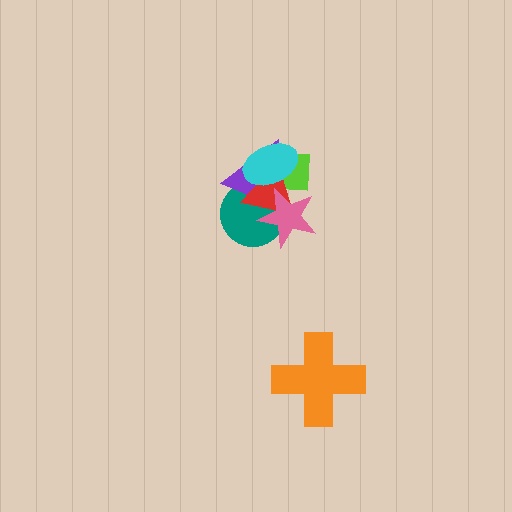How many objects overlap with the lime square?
4 objects overlap with the lime square.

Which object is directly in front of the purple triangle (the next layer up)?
The lime square is directly in front of the purple triangle.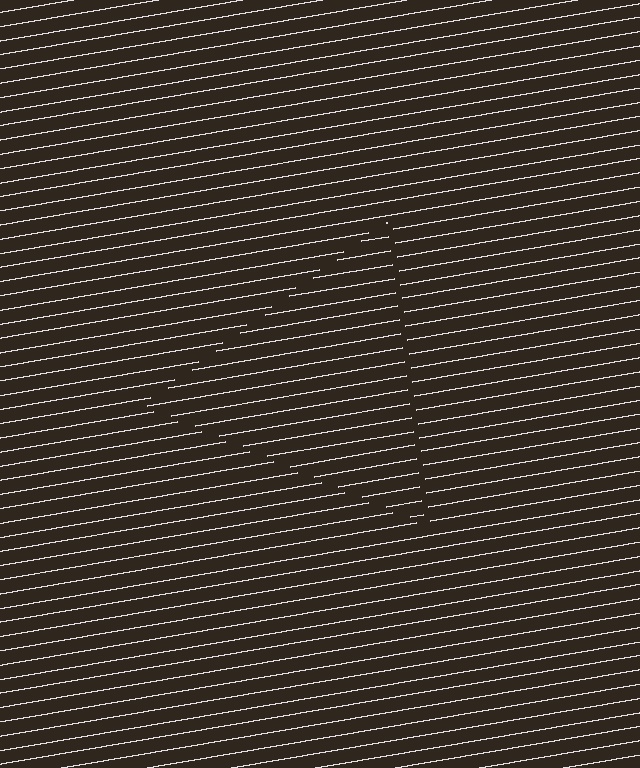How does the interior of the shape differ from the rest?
The interior of the shape contains the same grating, shifted by half a period — the contour is defined by the phase discontinuity where line-ends from the inner and outer gratings abut.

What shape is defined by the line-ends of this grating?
An illusory triangle. The interior of the shape contains the same grating, shifted by half a period — the contour is defined by the phase discontinuity where line-ends from the inner and outer gratings abut.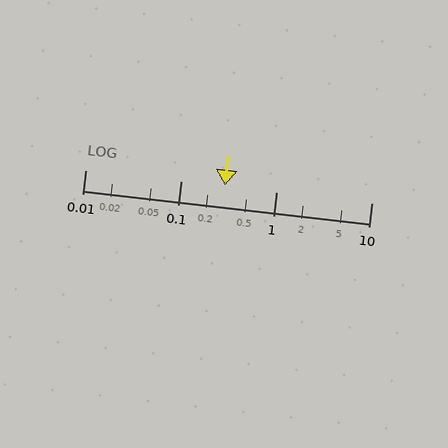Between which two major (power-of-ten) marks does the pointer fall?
The pointer is between 0.1 and 1.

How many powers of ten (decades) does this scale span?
The scale spans 3 decades, from 0.01 to 10.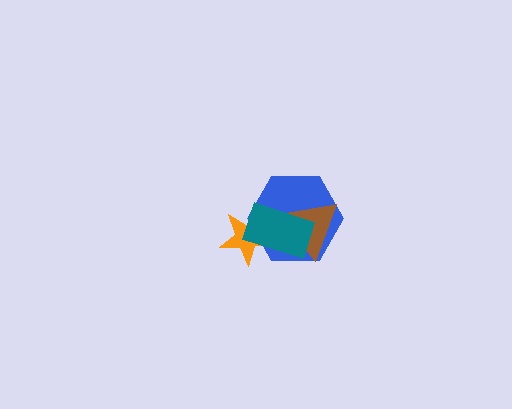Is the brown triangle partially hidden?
Yes, it is partially covered by another shape.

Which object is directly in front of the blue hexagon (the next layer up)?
The brown triangle is directly in front of the blue hexagon.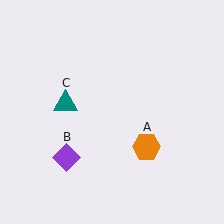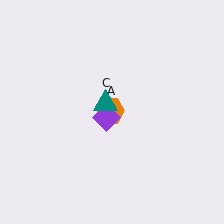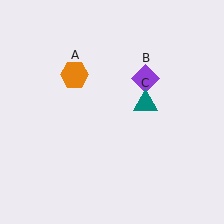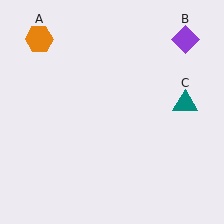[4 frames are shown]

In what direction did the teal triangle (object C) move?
The teal triangle (object C) moved right.